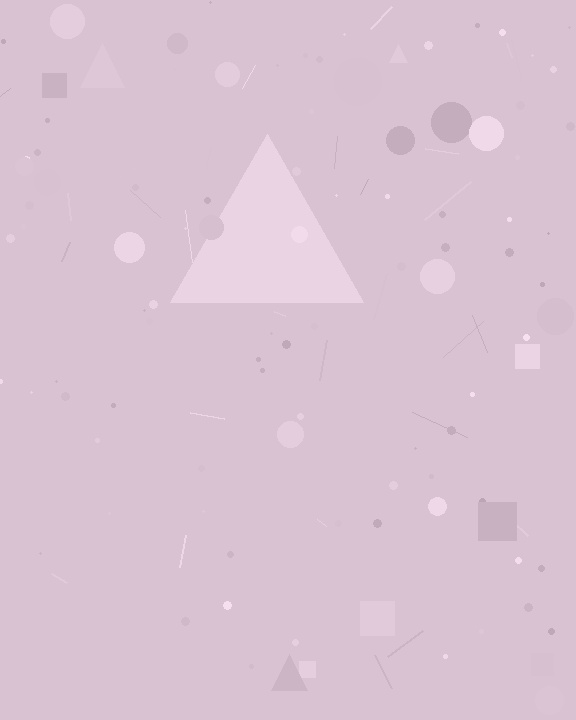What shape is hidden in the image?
A triangle is hidden in the image.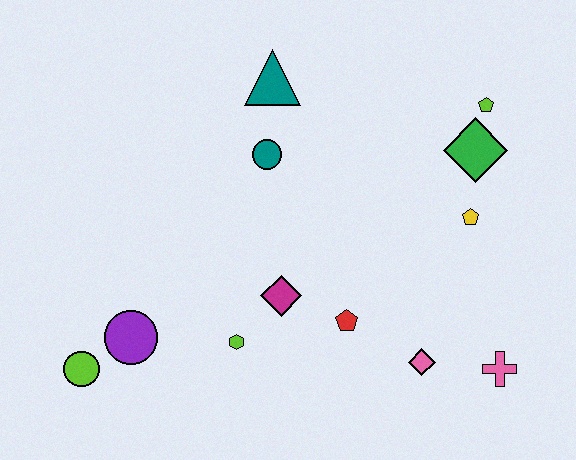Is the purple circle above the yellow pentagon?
No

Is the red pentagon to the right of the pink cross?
No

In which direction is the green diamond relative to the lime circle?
The green diamond is to the right of the lime circle.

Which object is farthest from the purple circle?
The lime pentagon is farthest from the purple circle.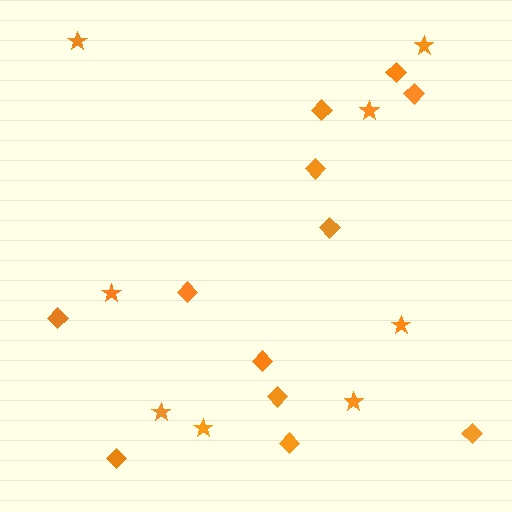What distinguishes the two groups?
There are 2 groups: one group of diamonds (12) and one group of stars (8).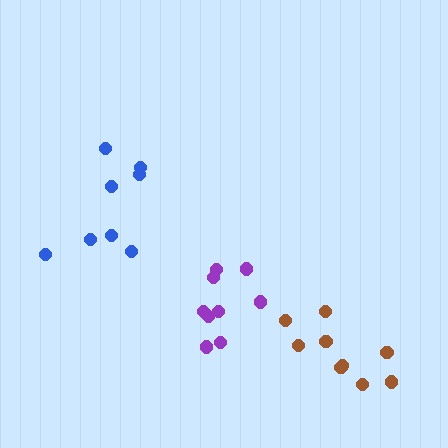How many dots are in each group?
Group 1: 9 dots, Group 2: 9 dots, Group 3: 8 dots (26 total).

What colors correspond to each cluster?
The clusters are colored: brown, purple, blue.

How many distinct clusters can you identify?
There are 3 distinct clusters.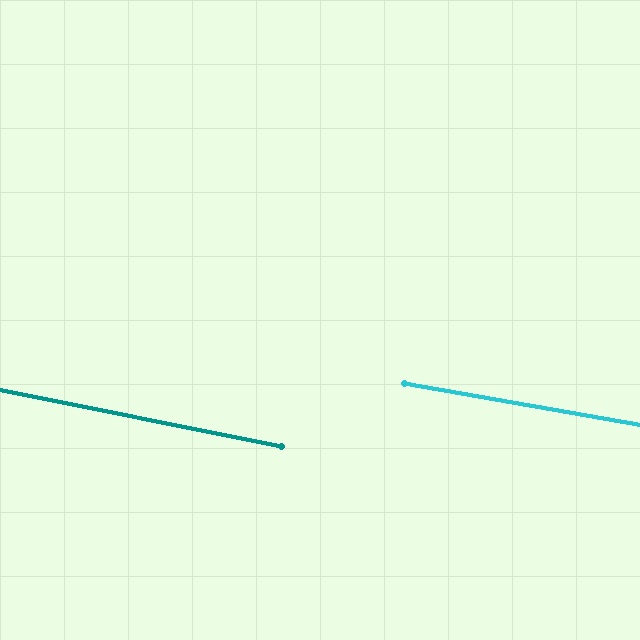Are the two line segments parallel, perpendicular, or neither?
Parallel — their directions differ by only 1.4°.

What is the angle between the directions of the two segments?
Approximately 1 degree.